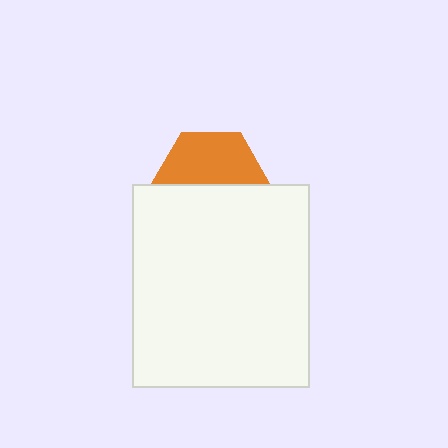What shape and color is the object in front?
The object in front is a white rectangle.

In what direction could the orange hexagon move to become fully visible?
The orange hexagon could move up. That would shift it out from behind the white rectangle entirely.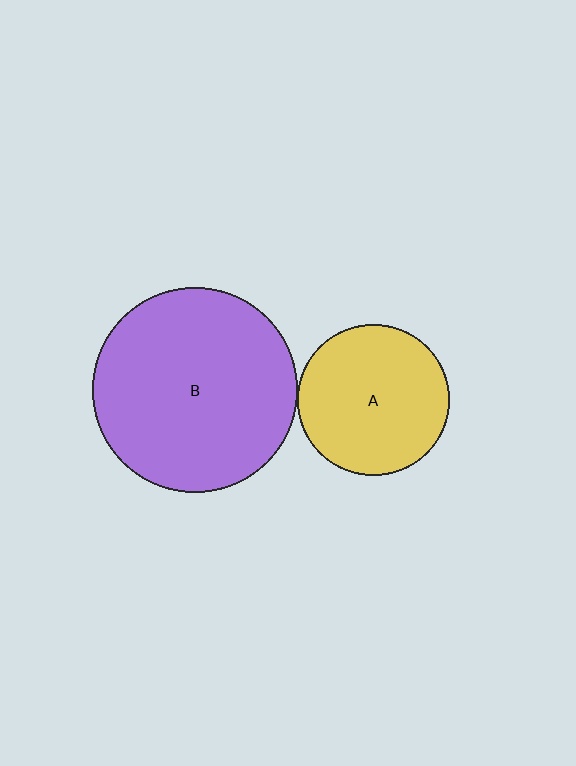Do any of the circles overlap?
No, none of the circles overlap.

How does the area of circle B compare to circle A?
Approximately 1.8 times.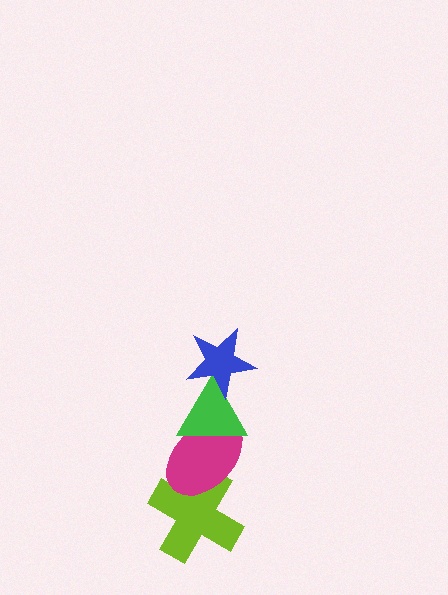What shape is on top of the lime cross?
The magenta ellipse is on top of the lime cross.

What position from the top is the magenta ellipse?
The magenta ellipse is 3rd from the top.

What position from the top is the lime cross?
The lime cross is 4th from the top.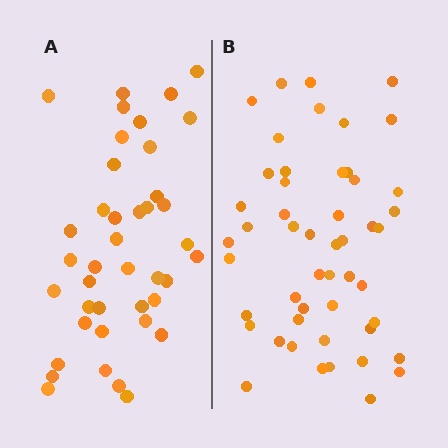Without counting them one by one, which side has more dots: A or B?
Region B (the right region) has more dots.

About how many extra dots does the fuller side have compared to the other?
Region B has roughly 8 or so more dots than region A.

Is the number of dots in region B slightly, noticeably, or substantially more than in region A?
Region B has only slightly more — the two regions are fairly close. The ratio is roughly 1.2 to 1.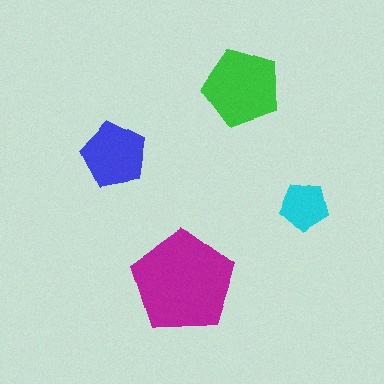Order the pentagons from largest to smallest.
the magenta one, the green one, the blue one, the cyan one.